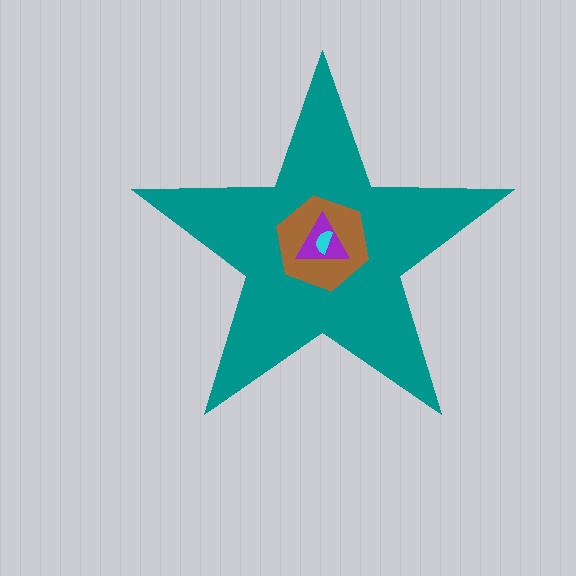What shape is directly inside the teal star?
The brown hexagon.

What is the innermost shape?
The cyan semicircle.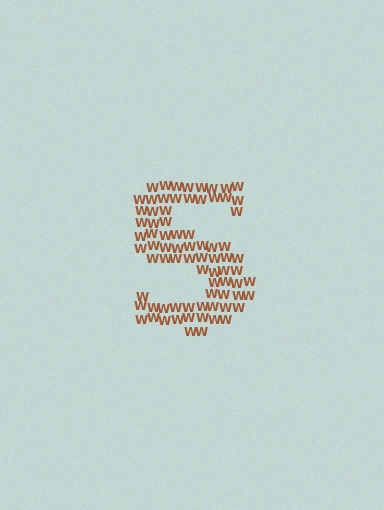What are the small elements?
The small elements are letter W's.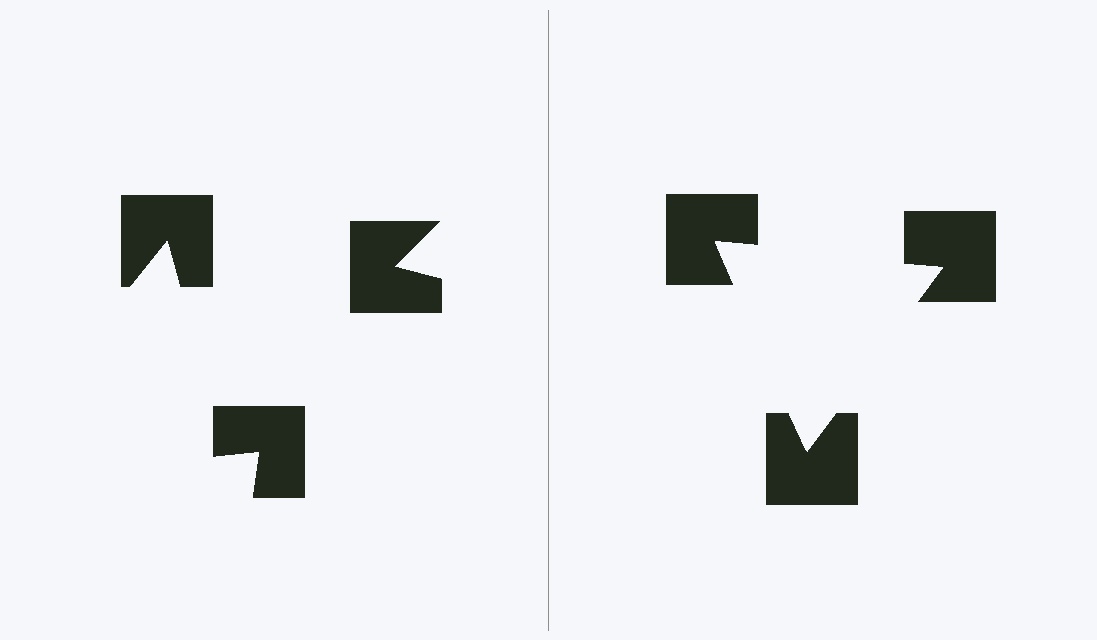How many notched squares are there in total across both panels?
6 — 3 on each side.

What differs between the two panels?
The notched squares are positioned identically on both sides; only the wedge orientations differ. On the right they align to a triangle; on the left they are misaligned.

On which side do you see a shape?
An illusory triangle appears on the right side. On the left side the wedge cuts are rotated, so no coherent shape forms.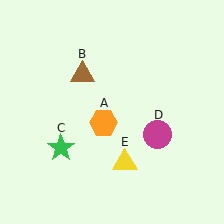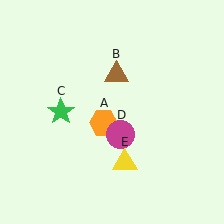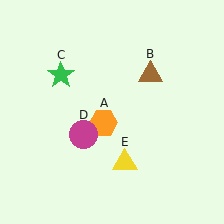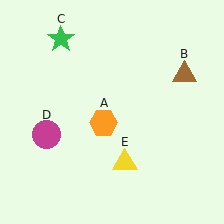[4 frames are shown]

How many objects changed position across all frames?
3 objects changed position: brown triangle (object B), green star (object C), magenta circle (object D).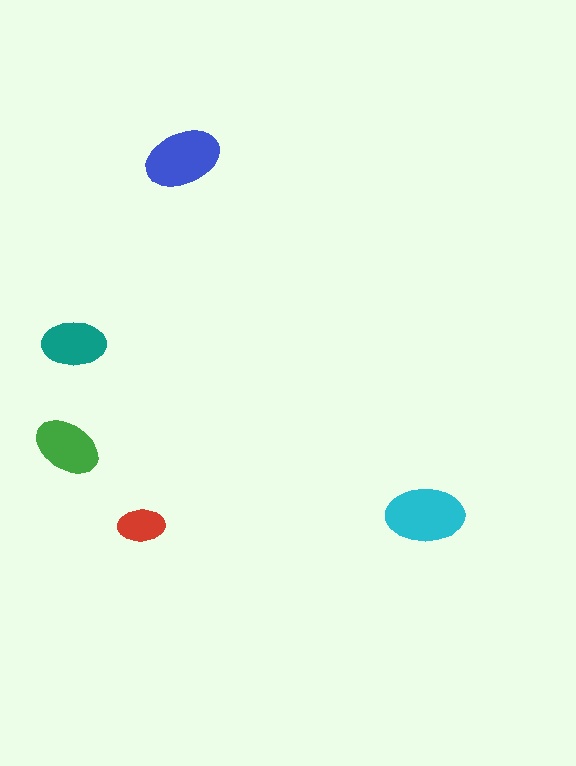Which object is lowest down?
The red ellipse is bottommost.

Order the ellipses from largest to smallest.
the cyan one, the blue one, the green one, the teal one, the red one.